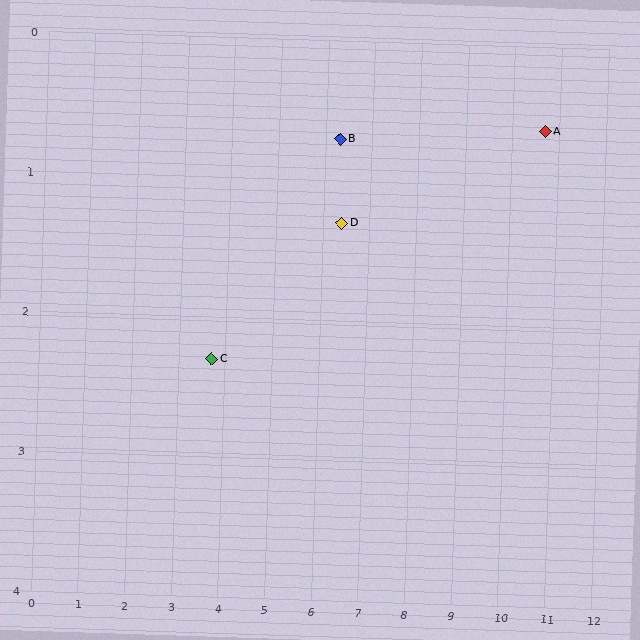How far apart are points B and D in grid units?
Points B and D are about 0.6 grid units apart.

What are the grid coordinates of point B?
Point B is at approximately (6.3, 0.7).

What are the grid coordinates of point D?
Point D is at approximately (6.4, 1.3).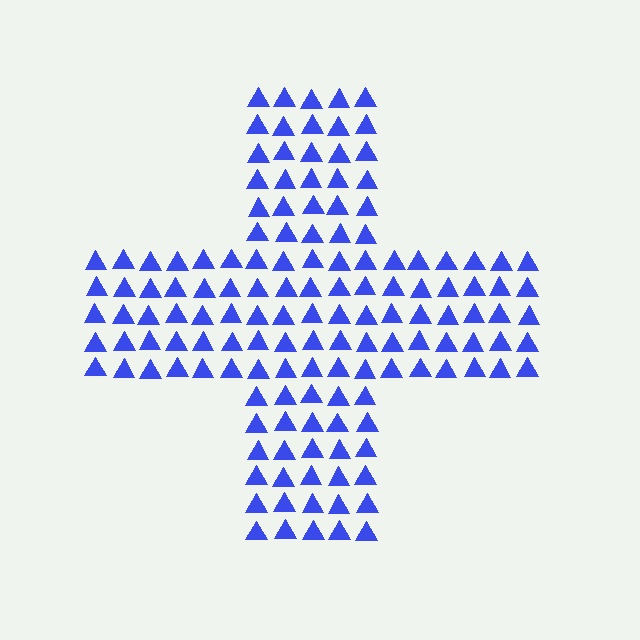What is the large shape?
The large shape is a cross.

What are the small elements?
The small elements are triangles.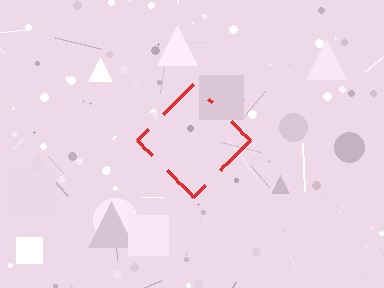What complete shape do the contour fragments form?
The contour fragments form a diamond.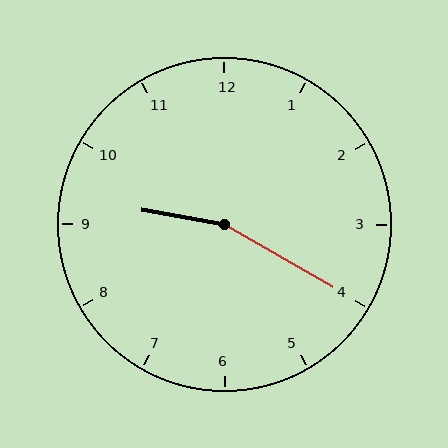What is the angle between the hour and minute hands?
Approximately 160 degrees.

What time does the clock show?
9:20.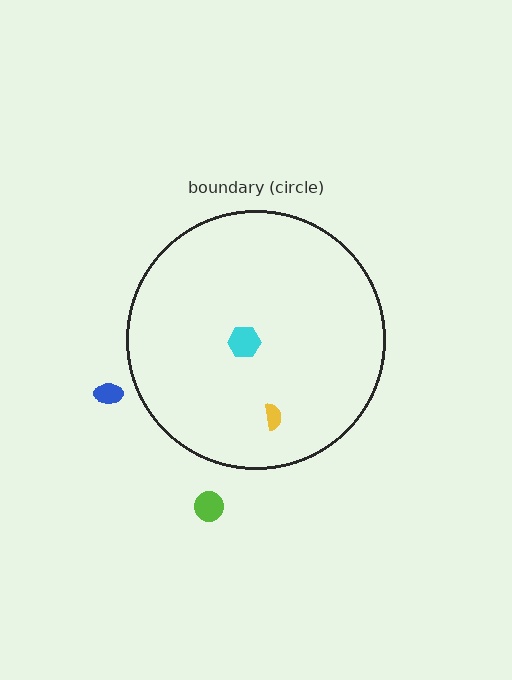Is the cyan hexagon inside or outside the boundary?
Inside.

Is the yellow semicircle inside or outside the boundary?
Inside.